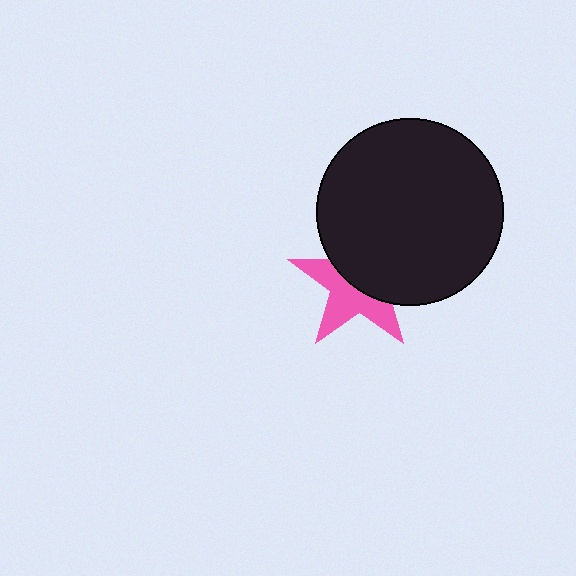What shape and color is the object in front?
The object in front is a black circle.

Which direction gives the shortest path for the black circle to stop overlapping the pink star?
Moving up gives the shortest separation.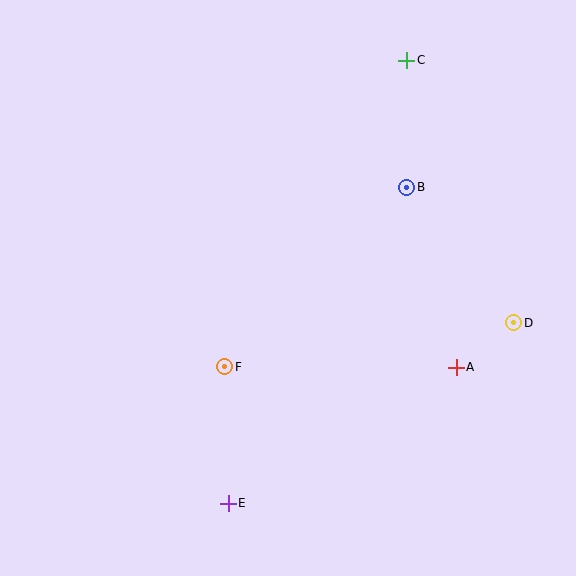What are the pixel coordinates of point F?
Point F is at (225, 367).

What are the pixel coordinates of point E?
Point E is at (228, 503).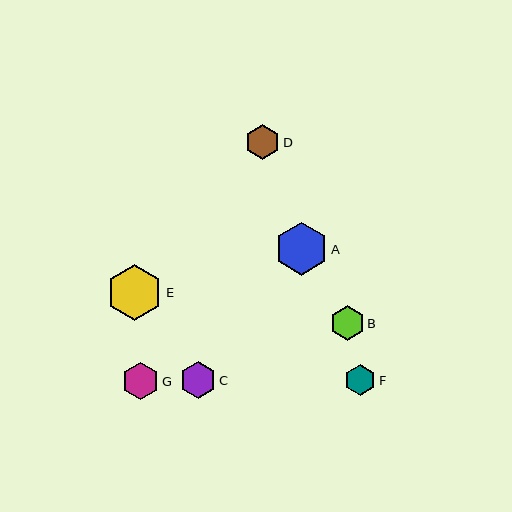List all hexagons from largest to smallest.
From largest to smallest: E, A, G, C, D, B, F.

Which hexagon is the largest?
Hexagon E is the largest with a size of approximately 56 pixels.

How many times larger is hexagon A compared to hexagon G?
Hexagon A is approximately 1.4 times the size of hexagon G.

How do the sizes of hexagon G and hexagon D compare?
Hexagon G and hexagon D are approximately the same size.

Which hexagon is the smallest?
Hexagon F is the smallest with a size of approximately 31 pixels.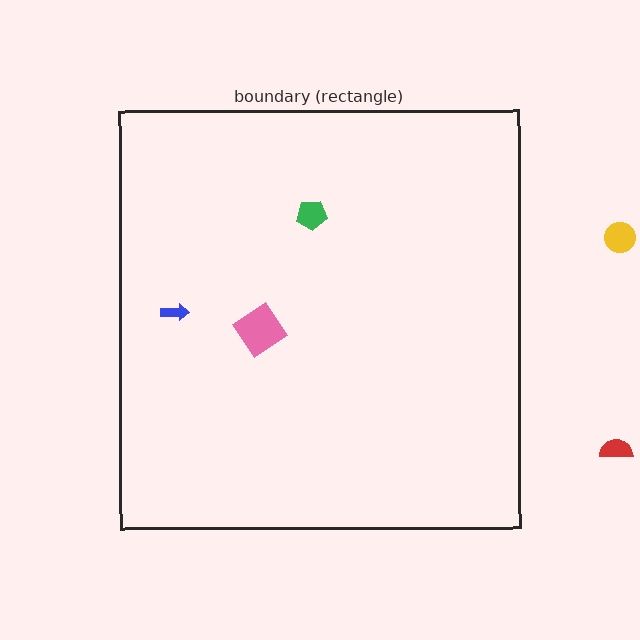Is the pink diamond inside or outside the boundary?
Inside.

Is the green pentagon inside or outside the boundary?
Inside.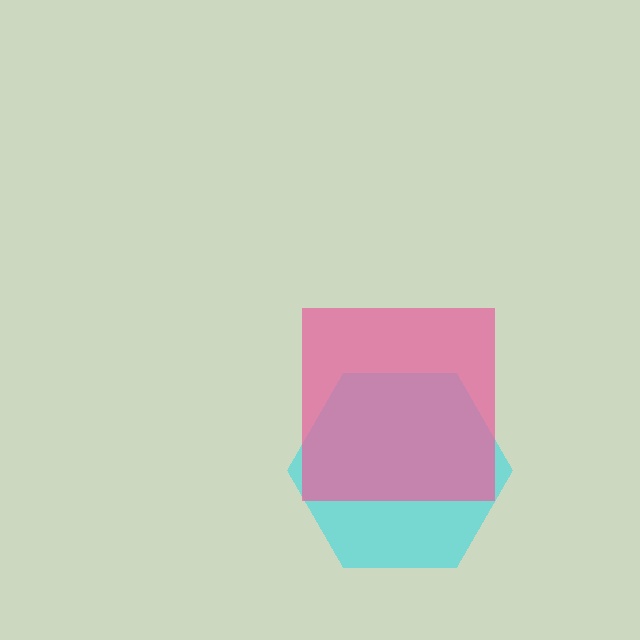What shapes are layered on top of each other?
The layered shapes are: a cyan hexagon, a pink square.